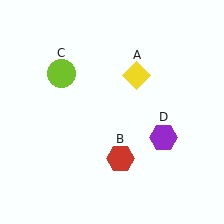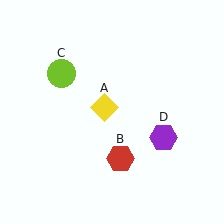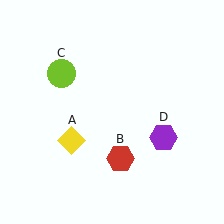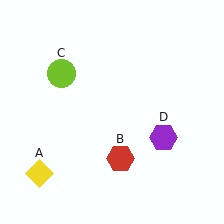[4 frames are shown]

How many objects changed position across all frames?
1 object changed position: yellow diamond (object A).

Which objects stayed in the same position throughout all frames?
Red hexagon (object B) and lime circle (object C) and purple hexagon (object D) remained stationary.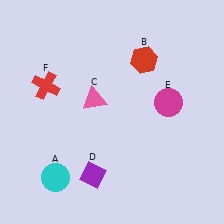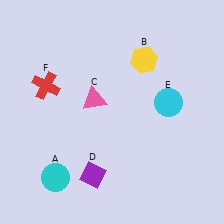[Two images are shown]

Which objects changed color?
B changed from red to yellow. E changed from magenta to cyan.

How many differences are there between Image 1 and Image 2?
There are 2 differences between the two images.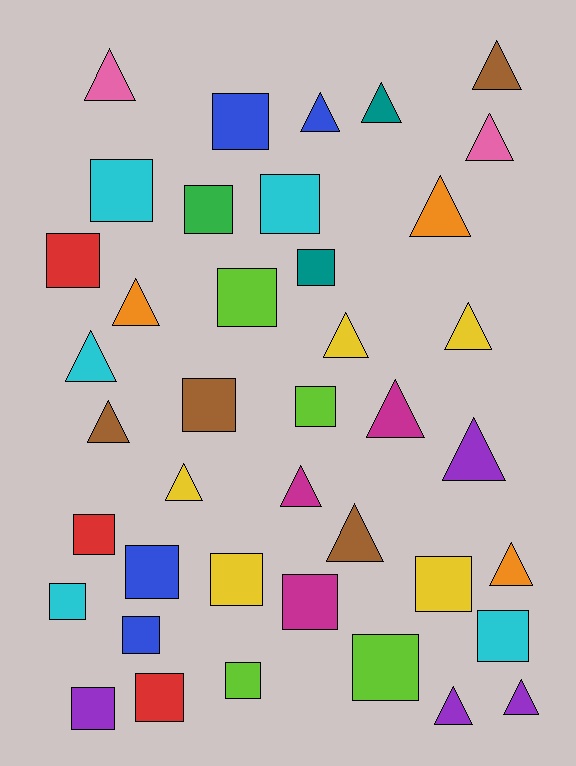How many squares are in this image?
There are 21 squares.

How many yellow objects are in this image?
There are 5 yellow objects.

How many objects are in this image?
There are 40 objects.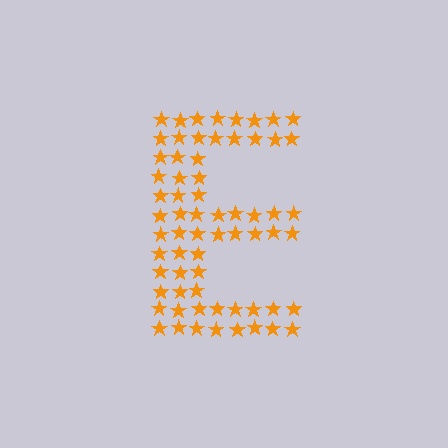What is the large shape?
The large shape is the letter E.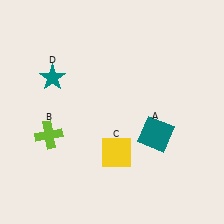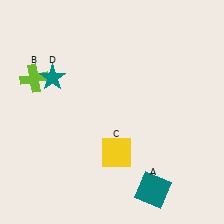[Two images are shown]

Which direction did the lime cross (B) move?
The lime cross (B) moved up.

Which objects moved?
The objects that moved are: the teal square (A), the lime cross (B).